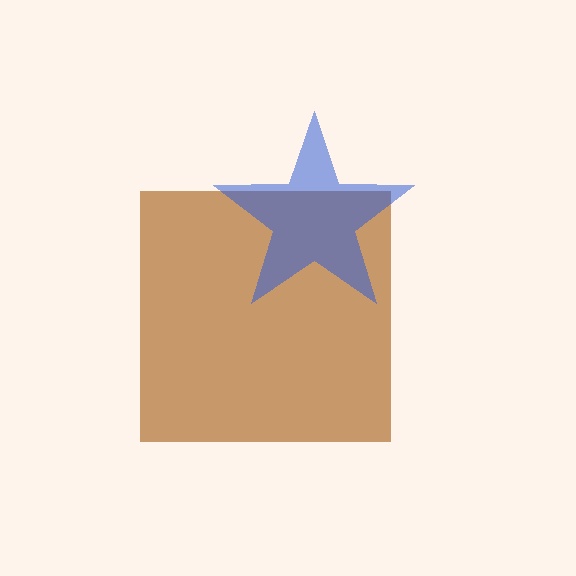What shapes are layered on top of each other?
The layered shapes are: a brown square, a blue star.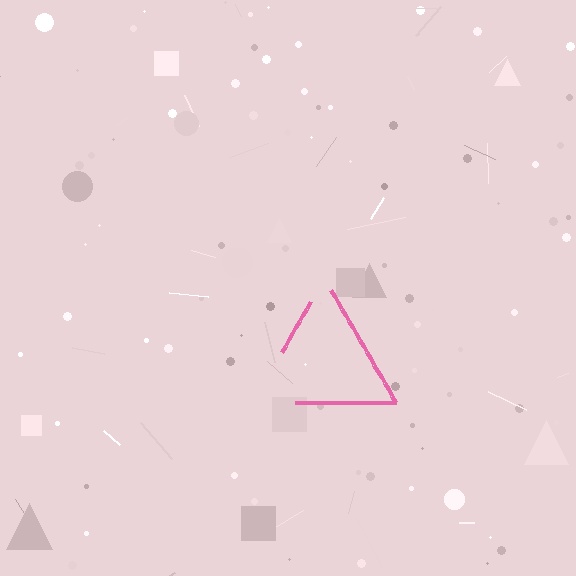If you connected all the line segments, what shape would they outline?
They would outline a triangle.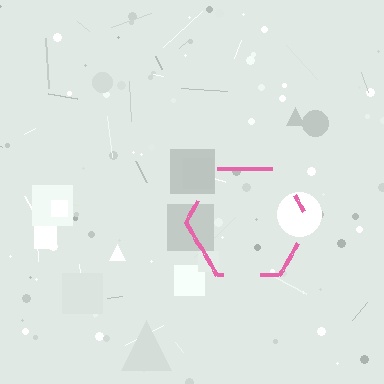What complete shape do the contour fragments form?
The contour fragments form a hexagon.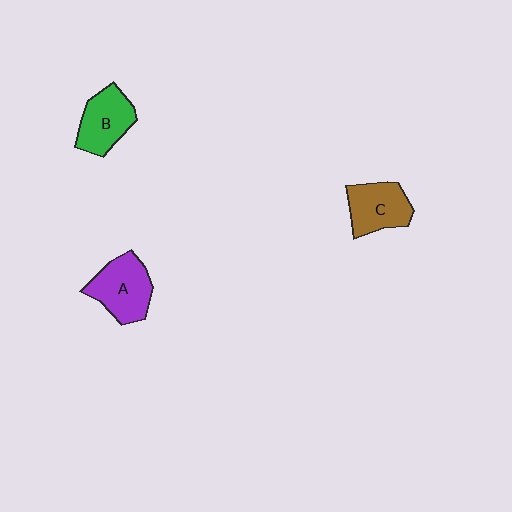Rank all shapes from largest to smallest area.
From largest to smallest: A (purple), B (green), C (brown).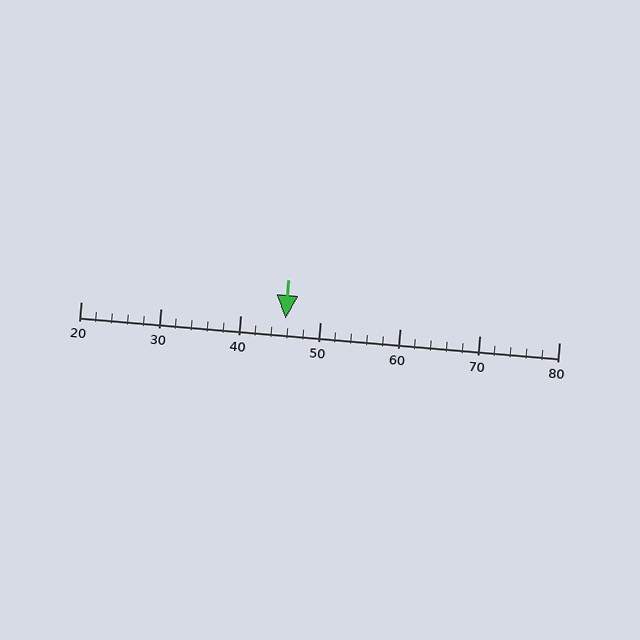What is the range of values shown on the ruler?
The ruler shows values from 20 to 80.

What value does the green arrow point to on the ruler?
The green arrow points to approximately 46.